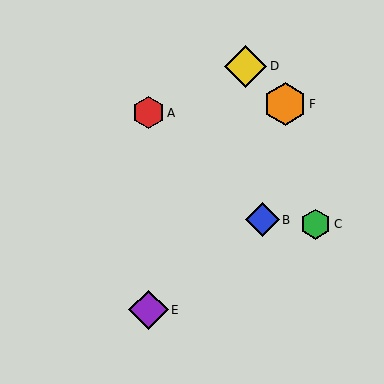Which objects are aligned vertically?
Objects A, E are aligned vertically.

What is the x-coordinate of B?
Object B is at x≈263.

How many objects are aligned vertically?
2 objects (A, E) are aligned vertically.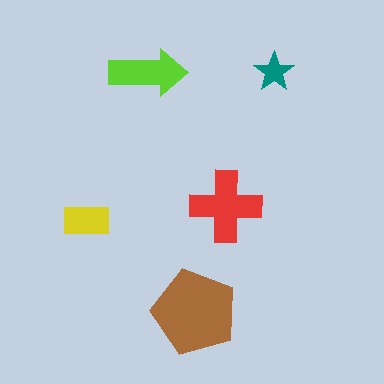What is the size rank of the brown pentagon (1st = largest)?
1st.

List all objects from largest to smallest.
The brown pentagon, the red cross, the lime arrow, the yellow rectangle, the teal star.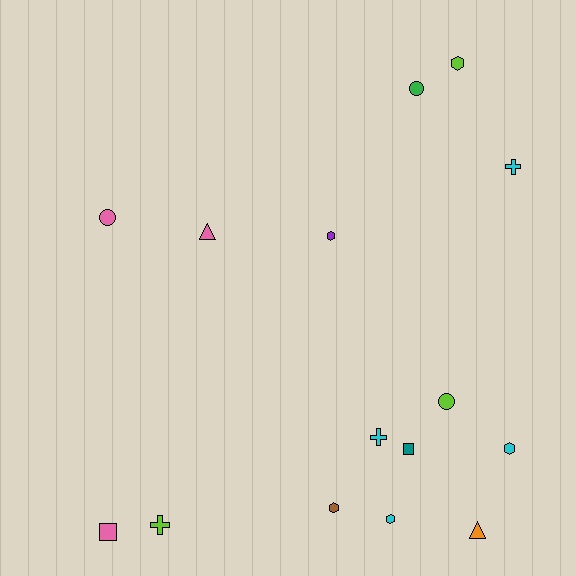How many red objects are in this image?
There are no red objects.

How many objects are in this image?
There are 15 objects.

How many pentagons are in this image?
There are no pentagons.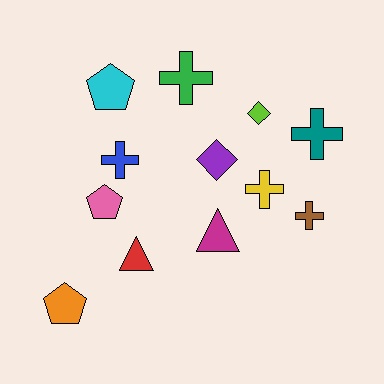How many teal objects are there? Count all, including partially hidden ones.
There is 1 teal object.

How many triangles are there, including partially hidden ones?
There are 2 triangles.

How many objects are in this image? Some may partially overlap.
There are 12 objects.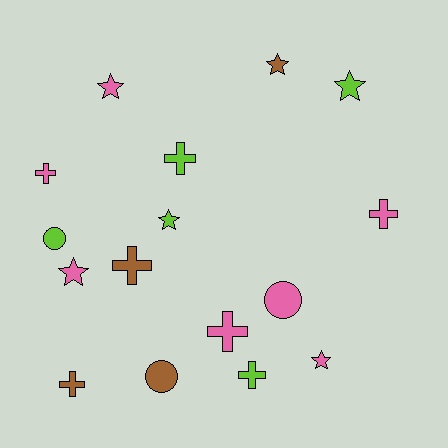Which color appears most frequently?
Pink, with 7 objects.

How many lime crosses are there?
There are 2 lime crosses.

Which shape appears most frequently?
Cross, with 7 objects.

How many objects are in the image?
There are 16 objects.